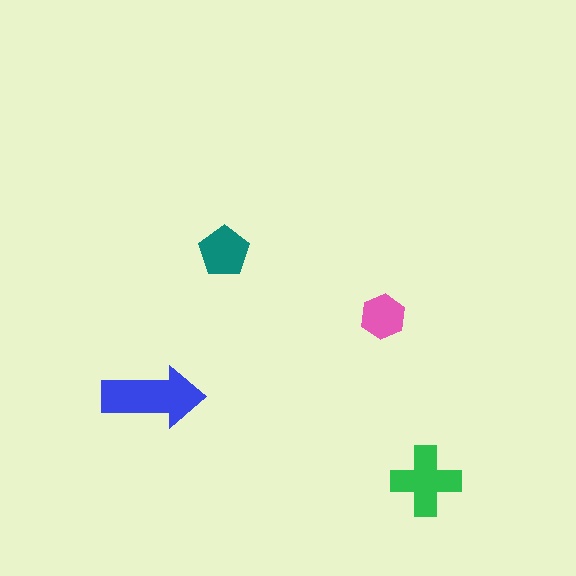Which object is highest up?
The teal pentagon is topmost.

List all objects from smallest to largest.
The pink hexagon, the teal pentagon, the green cross, the blue arrow.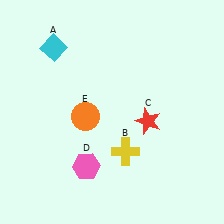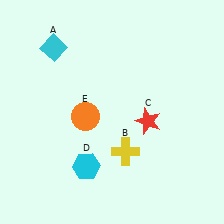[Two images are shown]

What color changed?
The hexagon (D) changed from pink in Image 1 to cyan in Image 2.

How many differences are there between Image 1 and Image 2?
There is 1 difference between the two images.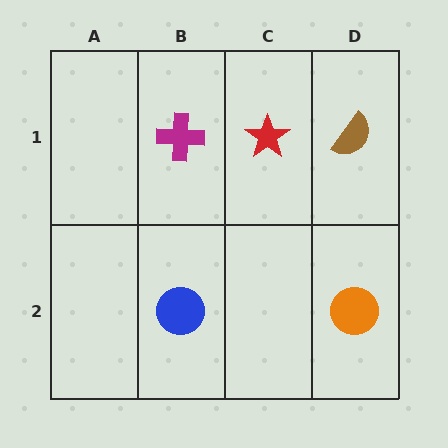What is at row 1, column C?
A red star.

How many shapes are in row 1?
3 shapes.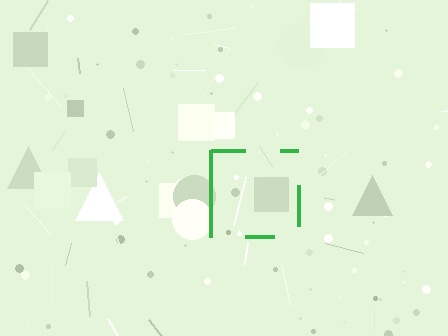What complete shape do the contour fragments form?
The contour fragments form a square.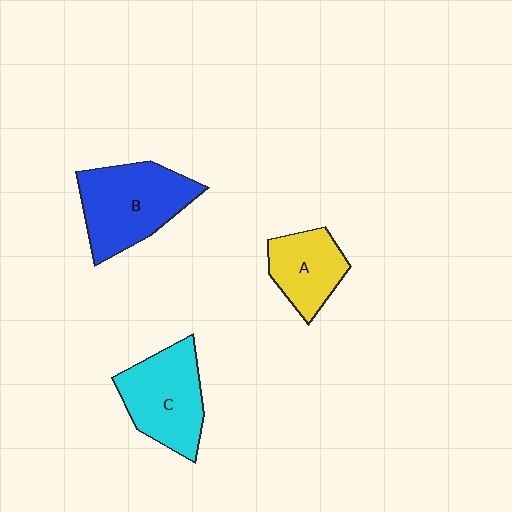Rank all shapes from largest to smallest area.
From largest to smallest: B (blue), C (cyan), A (yellow).